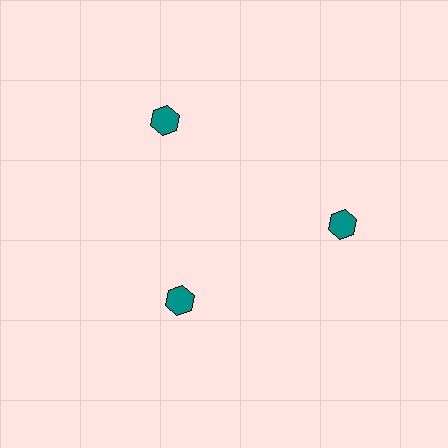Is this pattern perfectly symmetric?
No. The 3 teal hexagons are arranged in a ring, but one element near the 7 o'clock position is pulled inward toward the center, breaking the 3-fold rotational symmetry.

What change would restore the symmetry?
The symmetry would be restored by moving it outward, back onto the ring so that all 3 hexagons sit at equal angles and equal distance from the center.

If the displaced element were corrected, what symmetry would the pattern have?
It would have 3-fold rotational symmetry — the pattern would map onto itself every 120 degrees.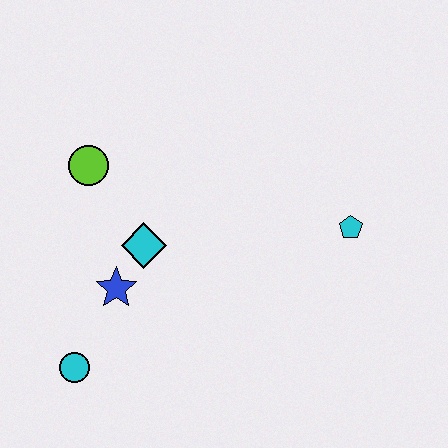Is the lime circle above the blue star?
Yes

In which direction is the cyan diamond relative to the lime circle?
The cyan diamond is below the lime circle.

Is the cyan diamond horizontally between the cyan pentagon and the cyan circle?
Yes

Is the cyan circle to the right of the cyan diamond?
No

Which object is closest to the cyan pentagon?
The cyan diamond is closest to the cyan pentagon.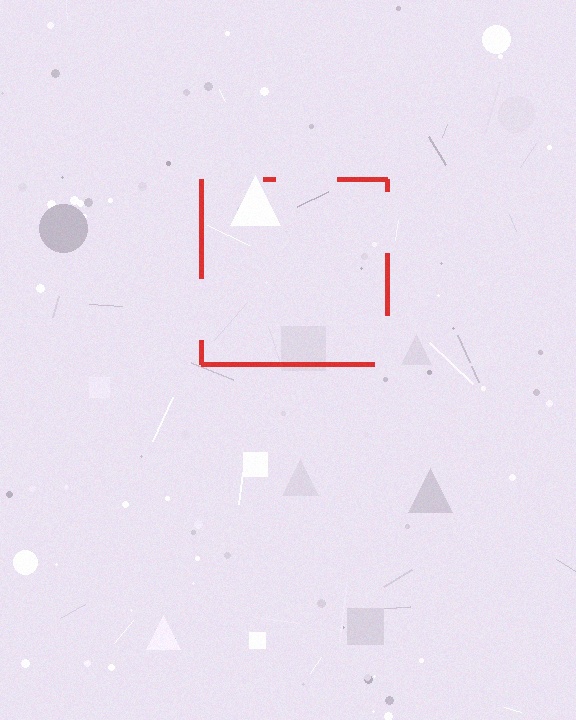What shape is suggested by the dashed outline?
The dashed outline suggests a square.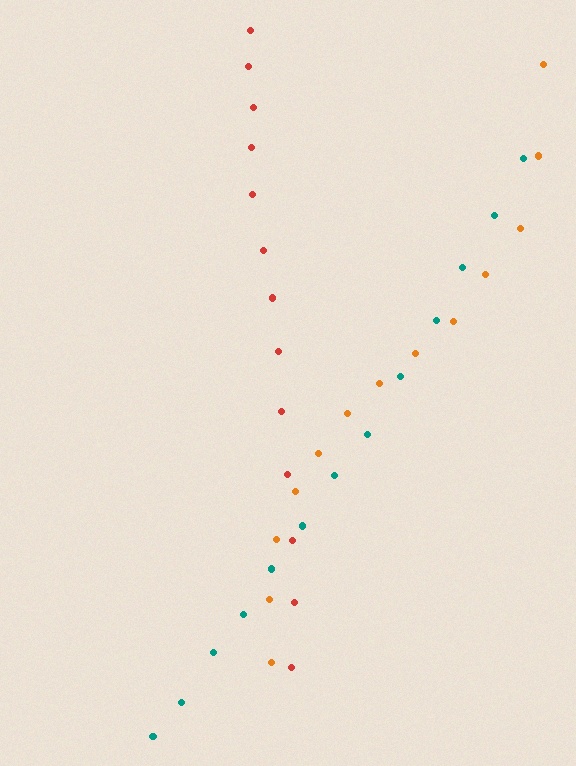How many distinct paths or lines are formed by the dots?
There are 3 distinct paths.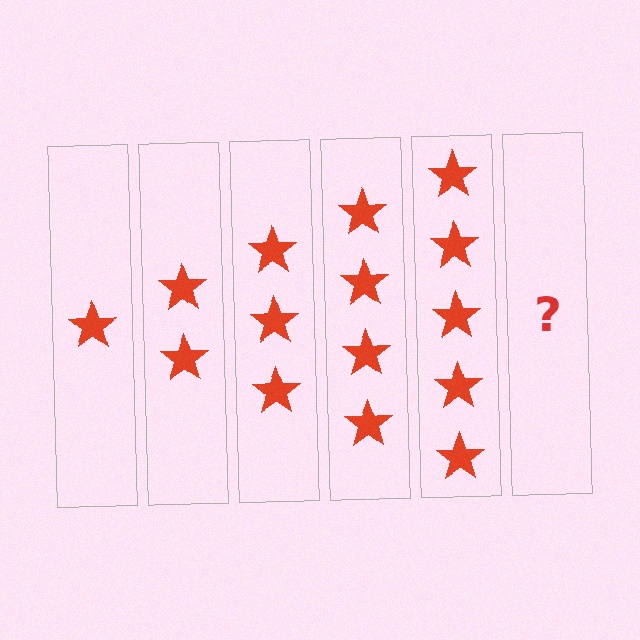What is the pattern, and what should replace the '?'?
The pattern is that each step adds one more star. The '?' should be 6 stars.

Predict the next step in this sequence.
The next step is 6 stars.